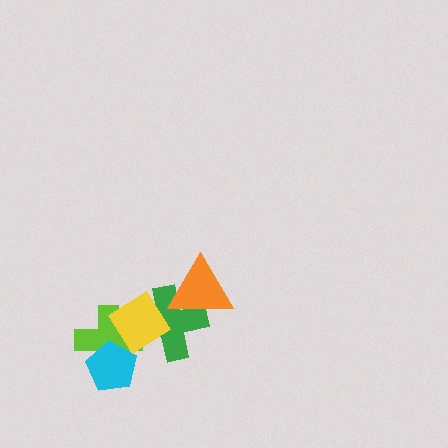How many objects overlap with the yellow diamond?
3 objects overlap with the yellow diamond.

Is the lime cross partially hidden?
Yes, it is partially covered by another shape.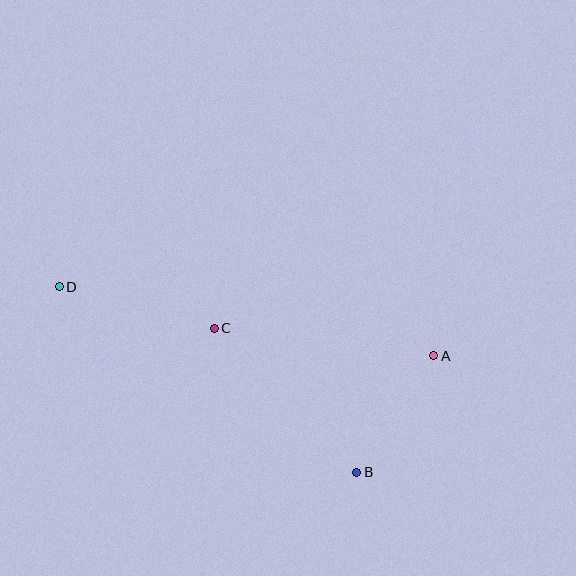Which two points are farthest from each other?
Points A and D are farthest from each other.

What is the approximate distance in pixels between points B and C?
The distance between B and C is approximately 203 pixels.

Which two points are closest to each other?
Points A and B are closest to each other.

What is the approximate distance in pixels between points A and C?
The distance between A and C is approximately 221 pixels.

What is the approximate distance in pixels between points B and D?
The distance between B and D is approximately 351 pixels.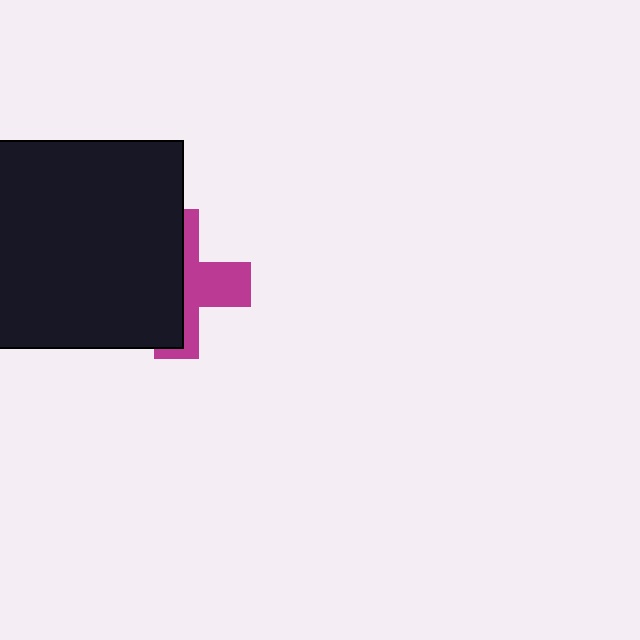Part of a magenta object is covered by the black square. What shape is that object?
It is a cross.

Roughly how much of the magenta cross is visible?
A small part of it is visible (roughly 44%).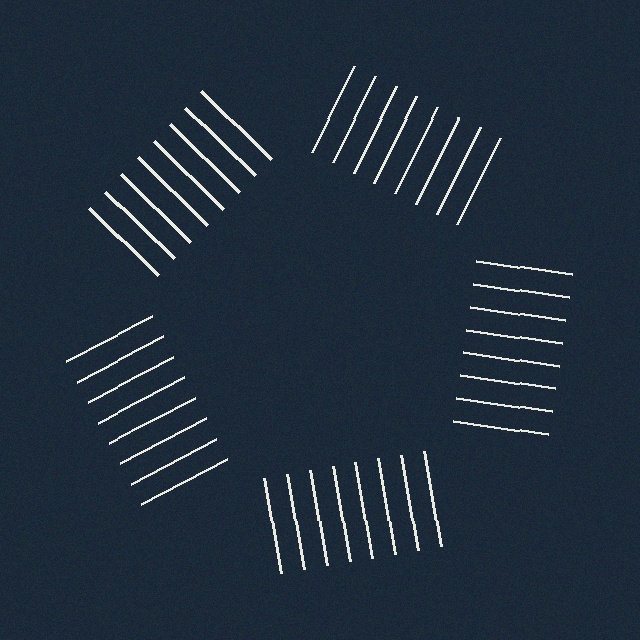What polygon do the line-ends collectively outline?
An illusory pentagon — the line segments terminate on its edges but no continuous stroke is drawn.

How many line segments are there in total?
40 — 8 along each of the 5 edges.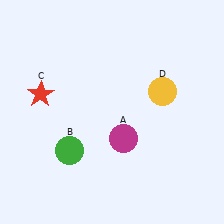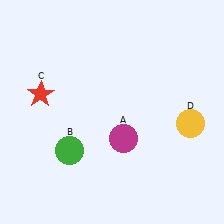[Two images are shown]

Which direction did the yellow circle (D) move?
The yellow circle (D) moved down.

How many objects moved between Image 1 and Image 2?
1 object moved between the two images.